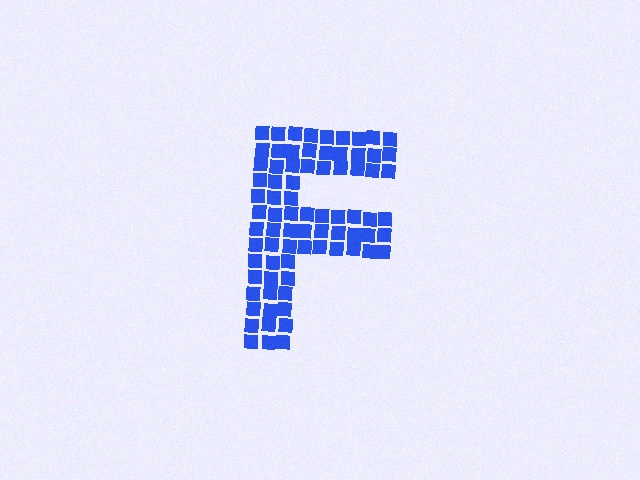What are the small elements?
The small elements are squares.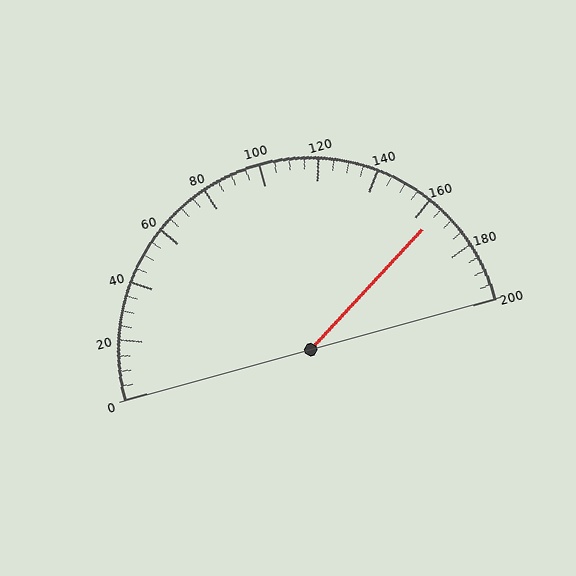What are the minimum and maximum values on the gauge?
The gauge ranges from 0 to 200.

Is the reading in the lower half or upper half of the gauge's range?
The reading is in the upper half of the range (0 to 200).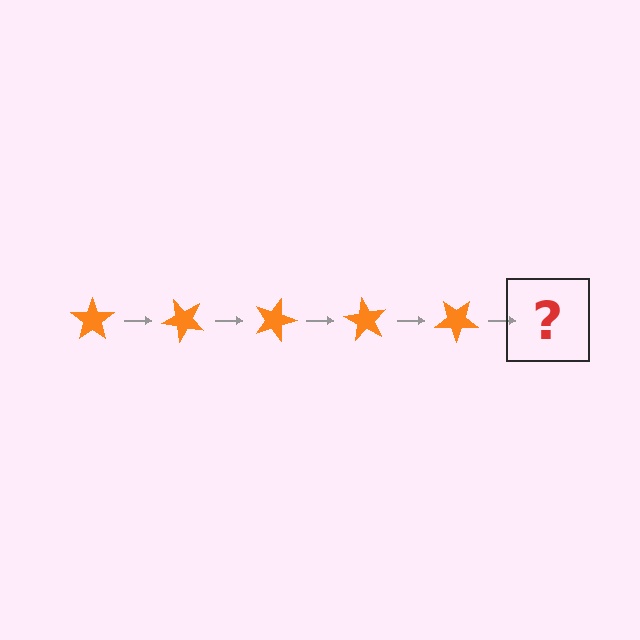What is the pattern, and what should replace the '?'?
The pattern is that the star rotates 45 degrees each step. The '?' should be an orange star rotated 225 degrees.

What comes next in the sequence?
The next element should be an orange star rotated 225 degrees.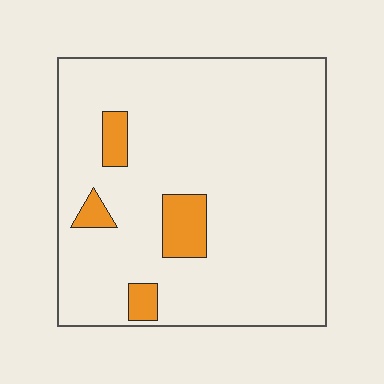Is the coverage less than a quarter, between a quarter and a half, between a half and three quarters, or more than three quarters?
Less than a quarter.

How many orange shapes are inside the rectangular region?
4.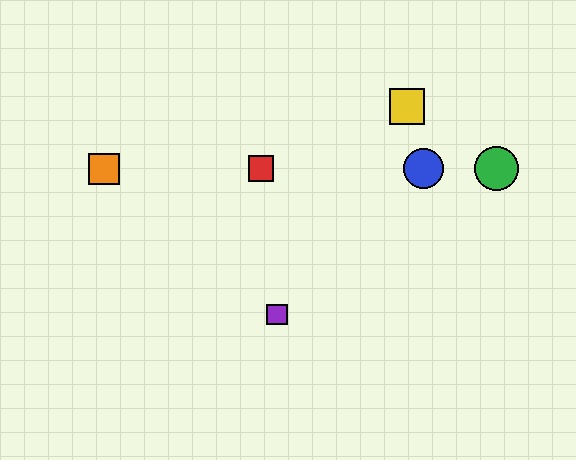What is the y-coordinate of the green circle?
The green circle is at y≈169.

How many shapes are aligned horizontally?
4 shapes (the red square, the blue circle, the green circle, the orange square) are aligned horizontally.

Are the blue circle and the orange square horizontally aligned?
Yes, both are at y≈169.